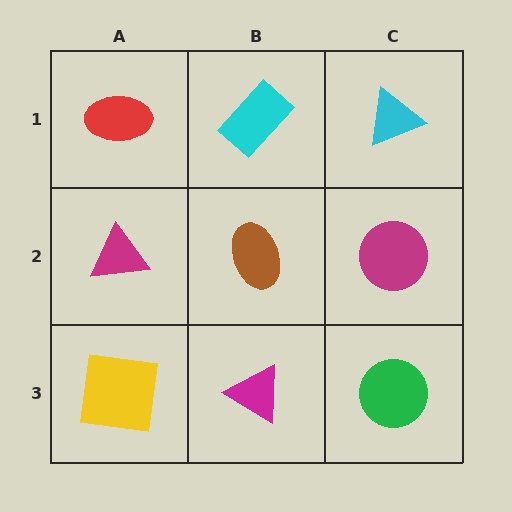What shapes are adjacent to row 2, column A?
A red ellipse (row 1, column A), a yellow square (row 3, column A), a brown ellipse (row 2, column B).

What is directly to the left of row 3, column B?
A yellow square.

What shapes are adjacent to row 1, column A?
A magenta triangle (row 2, column A), a cyan rectangle (row 1, column B).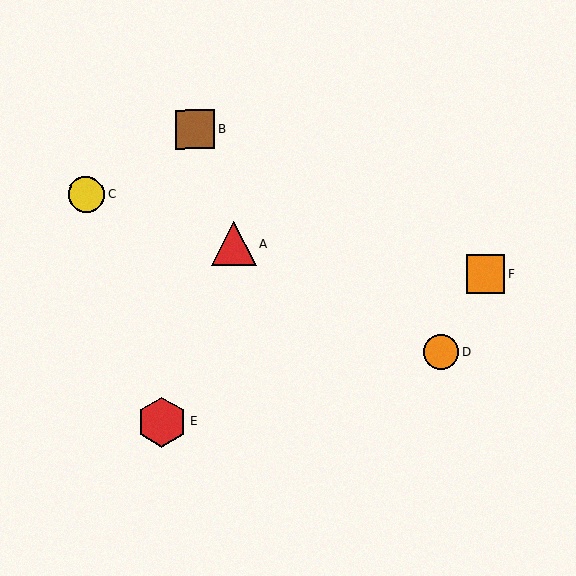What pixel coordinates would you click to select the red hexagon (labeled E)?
Click at (162, 422) to select the red hexagon E.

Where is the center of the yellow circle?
The center of the yellow circle is at (86, 194).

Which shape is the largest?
The red hexagon (labeled E) is the largest.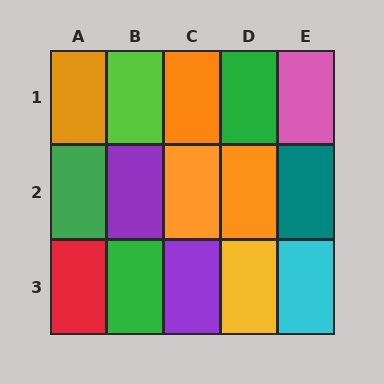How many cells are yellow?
1 cell is yellow.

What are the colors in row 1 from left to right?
Orange, lime, orange, green, pink.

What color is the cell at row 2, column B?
Purple.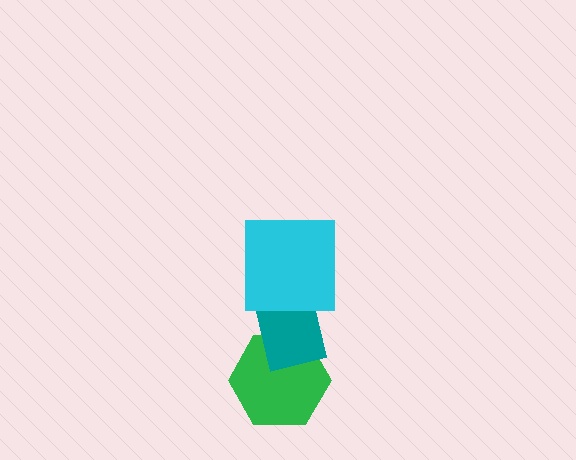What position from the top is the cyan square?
The cyan square is 1st from the top.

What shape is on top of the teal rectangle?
The cyan square is on top of the teal rectangle.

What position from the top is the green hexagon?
The green hexagon is 3rd from the top.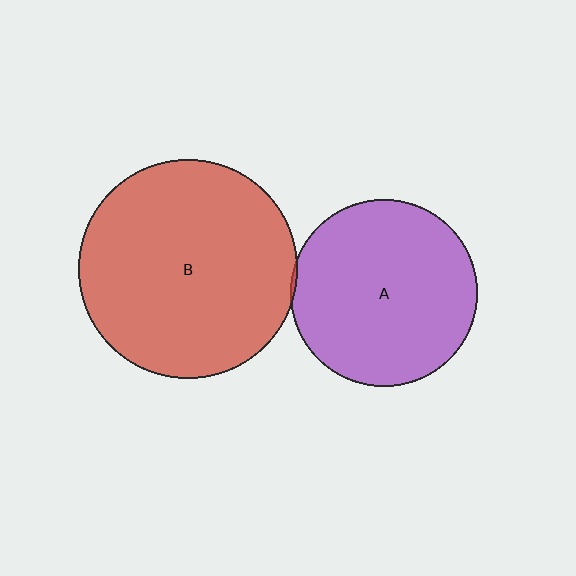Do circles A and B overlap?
Yes.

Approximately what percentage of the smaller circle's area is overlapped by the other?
Approximately 5%.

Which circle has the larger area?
Circle B (red).